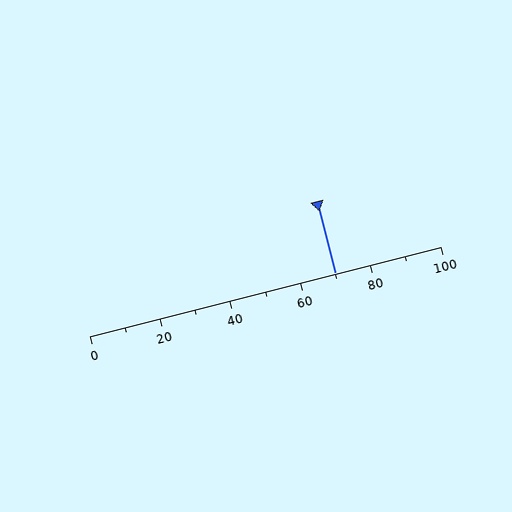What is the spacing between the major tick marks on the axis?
The major ticks are spaced 20 apart.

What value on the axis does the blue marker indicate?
The marker indicates approximately 70.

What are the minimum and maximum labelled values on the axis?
The axis runs from 0 to 100.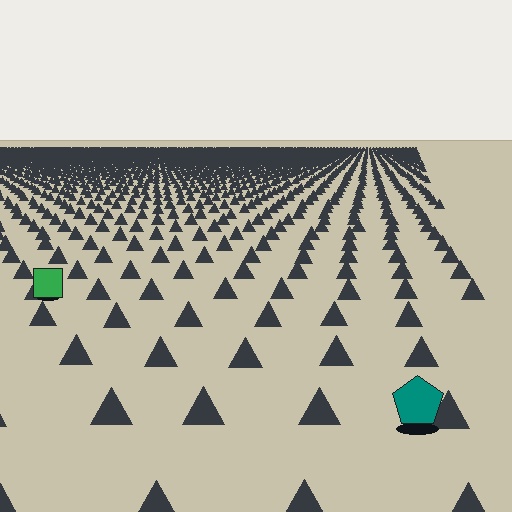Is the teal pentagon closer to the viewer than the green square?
Yes. The teal pentagon is closer — you can tell from the texture gradient: the ground texture is coarser near it.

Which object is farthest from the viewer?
The green square is farthest from the viewer. It appears smaller and the ground texture around it is denser.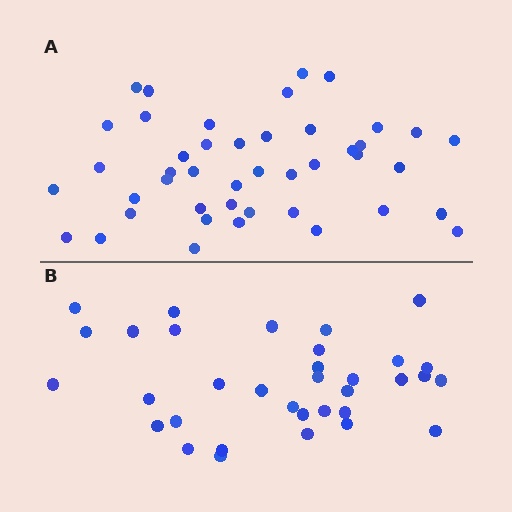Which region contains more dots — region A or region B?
Region A (the top region) has more dots.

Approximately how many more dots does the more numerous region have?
Region A has roughly 10 or so more dots than region B.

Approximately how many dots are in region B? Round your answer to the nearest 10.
About 30 dots. (The exact count is 34, which rounds to 30.)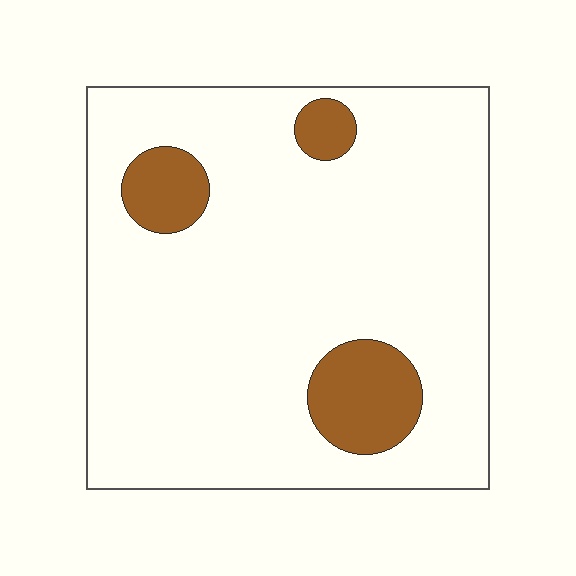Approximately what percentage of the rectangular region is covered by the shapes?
Approximately 10%.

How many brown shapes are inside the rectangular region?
3.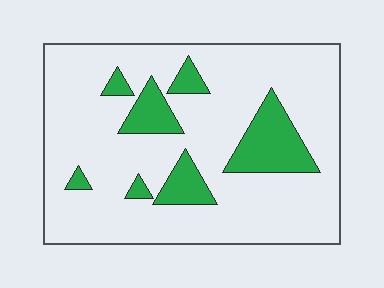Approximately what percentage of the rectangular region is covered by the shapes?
Approximately 15%.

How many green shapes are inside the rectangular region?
7.